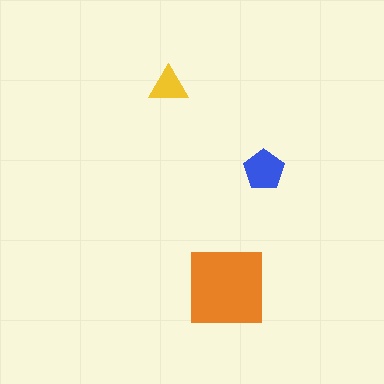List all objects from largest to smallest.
The orange square, the blue pentagon, the yellow triangle.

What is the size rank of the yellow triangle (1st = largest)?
3rd.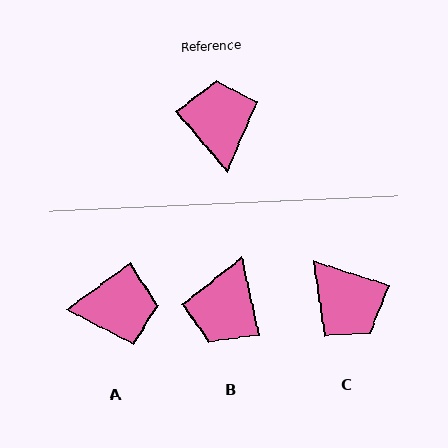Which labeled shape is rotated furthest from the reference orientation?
B, about 151 degrees away.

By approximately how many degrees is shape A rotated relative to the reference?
Approximately 95 degrees clockwise.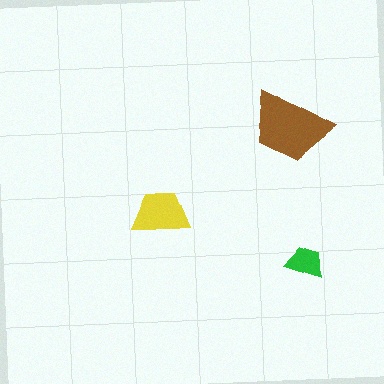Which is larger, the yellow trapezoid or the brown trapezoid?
The brown one.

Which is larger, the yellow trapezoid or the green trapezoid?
The yellow one.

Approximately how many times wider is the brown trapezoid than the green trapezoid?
About 2 times wider.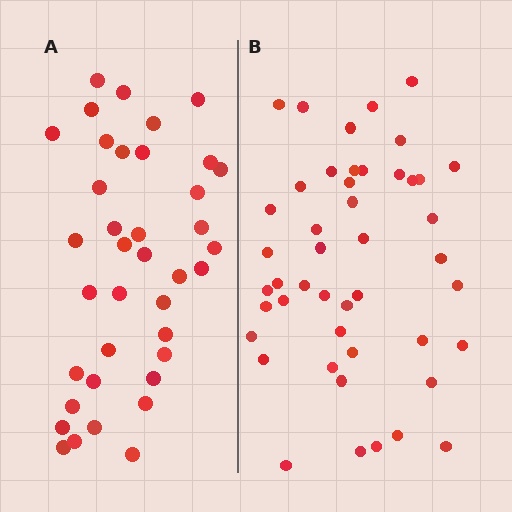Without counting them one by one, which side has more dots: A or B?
Region B (the right region) has more dots.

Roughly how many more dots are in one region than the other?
Region B has roughly 8 or so more dots than region A.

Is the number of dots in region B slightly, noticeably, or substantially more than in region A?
Region B has only slightly more — the two regions are fairly close. The ratio is roughly 1.2 to 1.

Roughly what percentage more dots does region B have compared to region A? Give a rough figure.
About 20% more.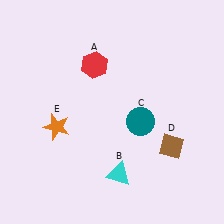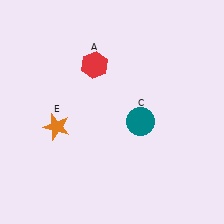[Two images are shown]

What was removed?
The brown diamond (D), the cyan triangle (B) were removed in Image 2.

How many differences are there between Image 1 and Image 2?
There are 2 differences between the two images.